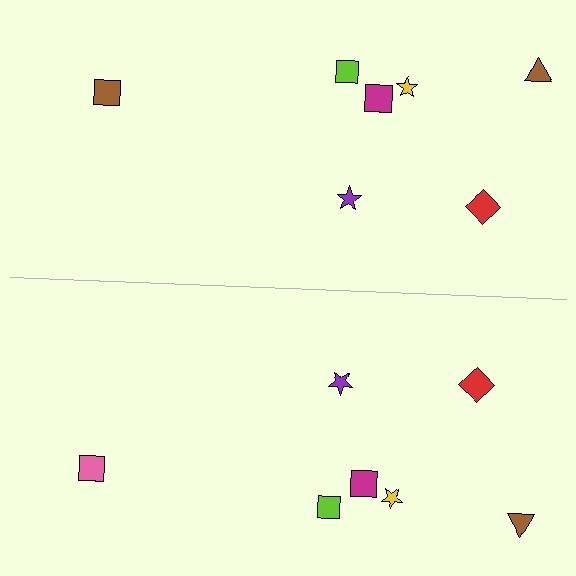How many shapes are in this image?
There are 14 shapes in this image.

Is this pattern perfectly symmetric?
No, the pattern is not perfectly symmetric. The pink square on the bottom side breaks the symmetry — its mirror counterpart is brown.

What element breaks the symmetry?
The pink square on the bottom side breaks the symmetry — its mirror counterpart is brown.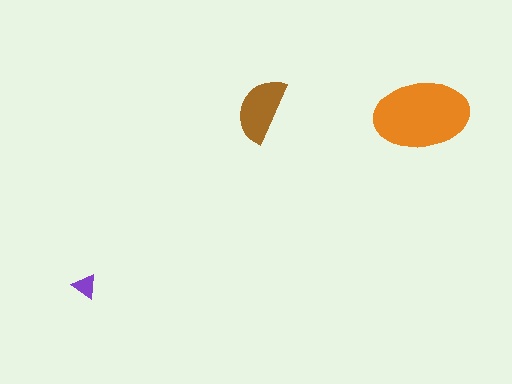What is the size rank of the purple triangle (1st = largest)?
3rd.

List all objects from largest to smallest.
The orange ellipse, the brown semicircle, the purple triangle.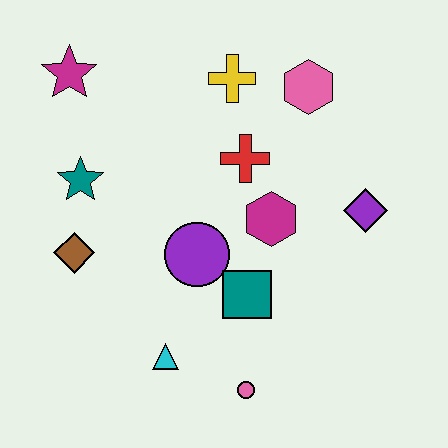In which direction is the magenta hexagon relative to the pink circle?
The magenta hexagon is above the pink circle.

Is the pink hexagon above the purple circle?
Yes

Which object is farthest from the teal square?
The magenta star is farthest from the teal square.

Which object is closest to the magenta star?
The teal star is closest to the magenta star.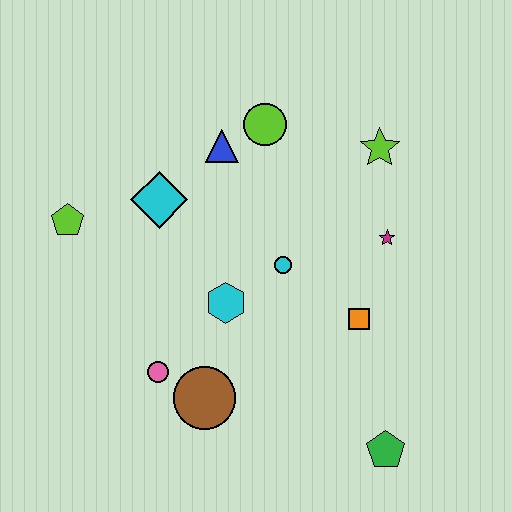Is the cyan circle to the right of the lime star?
No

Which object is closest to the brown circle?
The pink circle is closest to the brown circle.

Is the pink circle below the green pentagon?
No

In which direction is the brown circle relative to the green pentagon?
The brown circle is to the left of the green pentagon.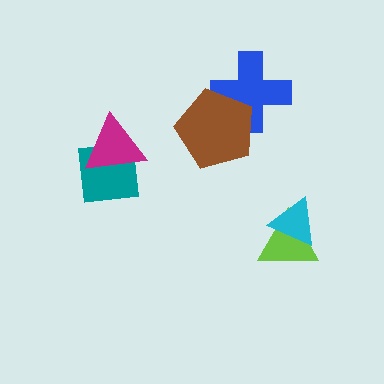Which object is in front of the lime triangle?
The cyan triangle is in front of the lime triangle.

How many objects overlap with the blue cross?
1 object overlaps with the blue cross.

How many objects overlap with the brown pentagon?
1 object overlaps with the brown pentagon.